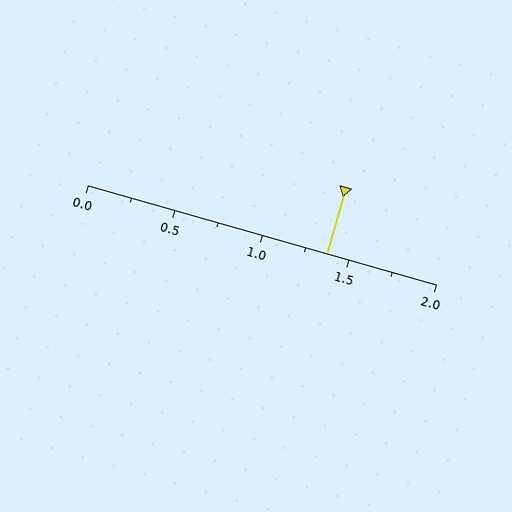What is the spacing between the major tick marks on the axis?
The major ticks are spaced 0.5 apart.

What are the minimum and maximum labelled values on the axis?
The axis runs from 0.0 to 2.0.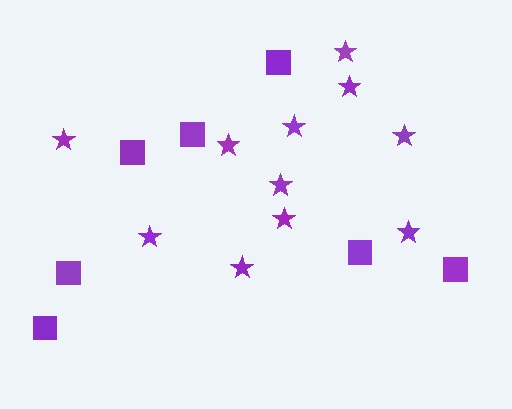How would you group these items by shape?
There are 2 groups: one group of stars (11) and one group of squares (7).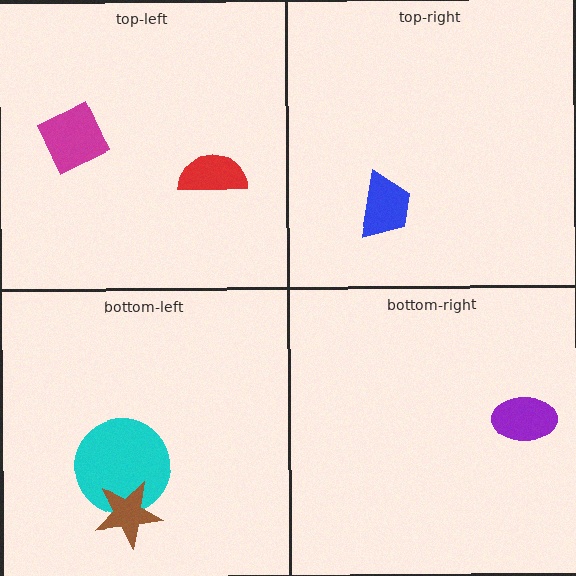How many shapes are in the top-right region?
1.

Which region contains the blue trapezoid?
The top-right region.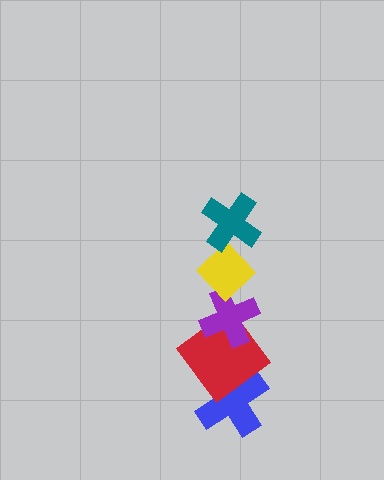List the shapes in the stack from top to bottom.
From top to bottom: the teal cross, the yellow diamond, the purple cross, the red diamond, the blue cross.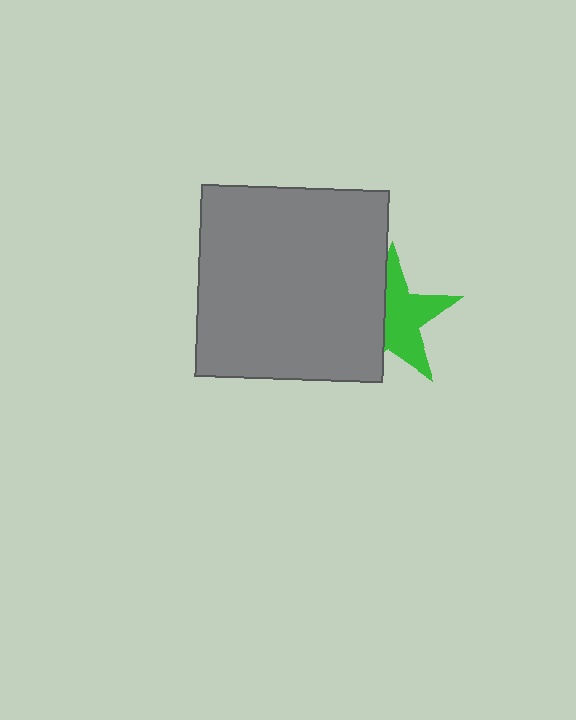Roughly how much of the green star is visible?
About half of it is visible (roughly 57%).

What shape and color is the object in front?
The object in front is a gray rectangle.